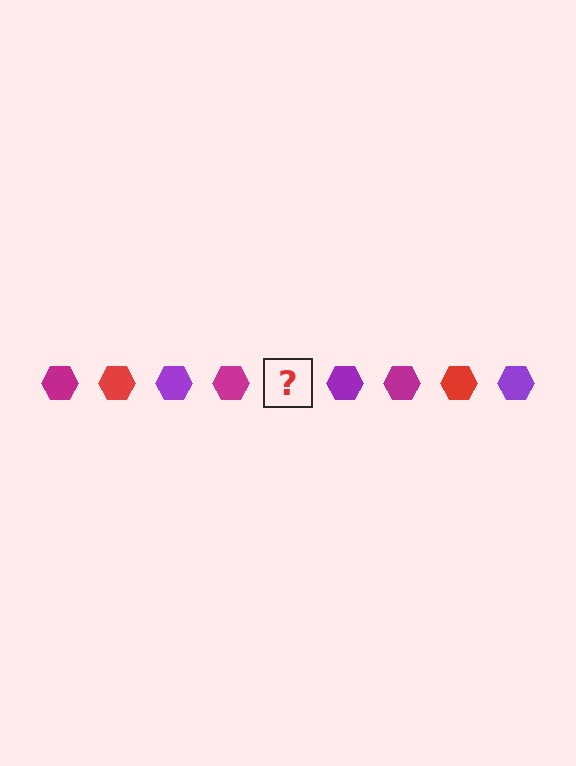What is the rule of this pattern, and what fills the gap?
The rule is that the pattern cycles through magenta, red, purple hexagons. The gap should be filled with a red hexagon.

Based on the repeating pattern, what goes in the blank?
The blank should be a red hexagon.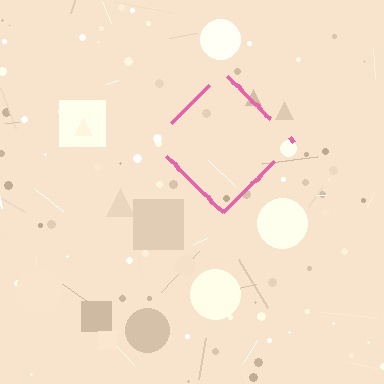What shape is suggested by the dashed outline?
The dashed outline suggests a diamond.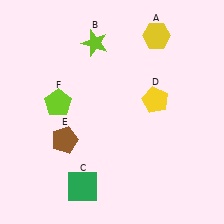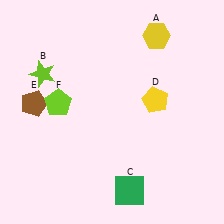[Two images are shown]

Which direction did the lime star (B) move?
The lime star (B) moved left.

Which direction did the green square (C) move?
The green square (C) moved right.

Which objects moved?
The objects that moved are: the lime star (B), the green square (C), the brown pentagon (E).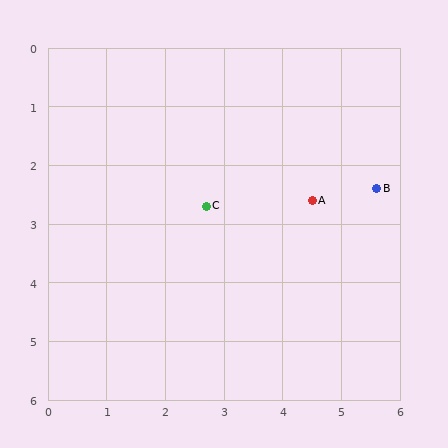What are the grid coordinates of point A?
Point A is at approximately (4.5, 2.6).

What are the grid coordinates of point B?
Point B is at approximately (5.6, 2.4).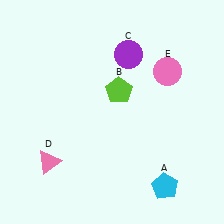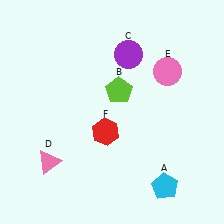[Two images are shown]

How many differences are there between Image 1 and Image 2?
There is 1 difference between the two images.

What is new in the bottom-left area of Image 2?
A red hexagon (F) was added in the bottom-left area of Image 2.